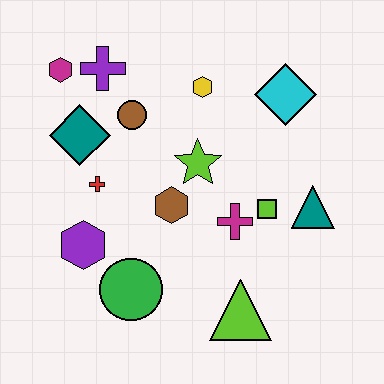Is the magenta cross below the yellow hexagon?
Yes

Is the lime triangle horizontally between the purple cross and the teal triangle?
Yes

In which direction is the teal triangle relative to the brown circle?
The teal triangle is to the right of the brown circle.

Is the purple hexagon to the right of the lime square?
No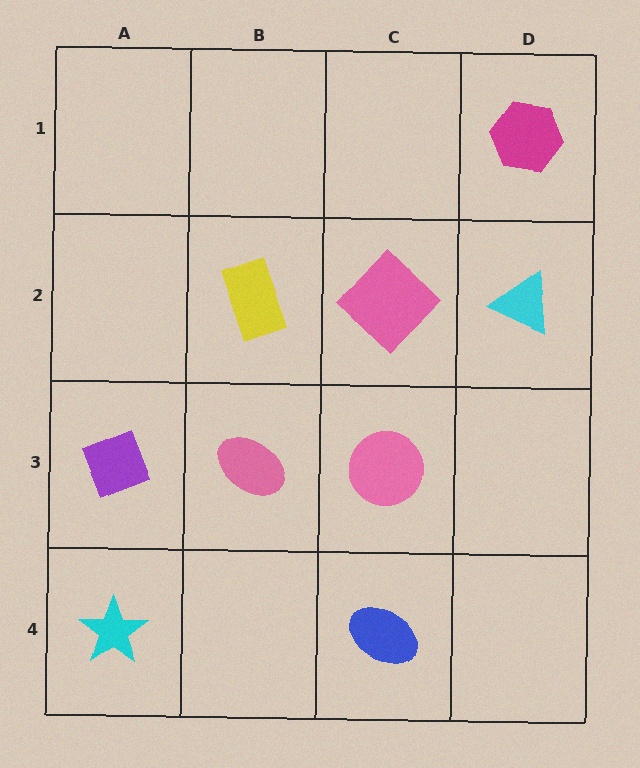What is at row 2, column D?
A cyan triangle.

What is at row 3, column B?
A pink ellipse.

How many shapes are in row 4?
2 shapes.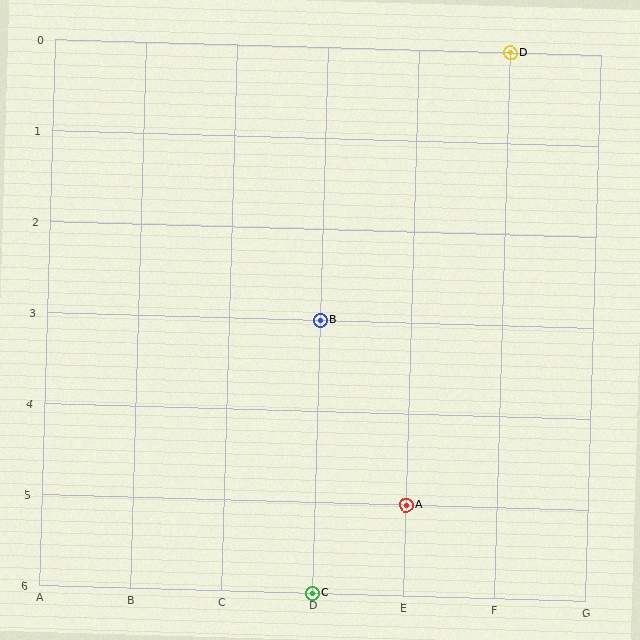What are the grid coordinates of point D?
Point D is at grid coordinates (F, 0).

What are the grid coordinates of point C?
Point C is at grid coordinates (D, 6).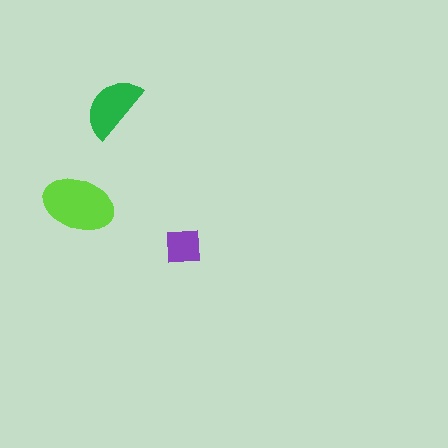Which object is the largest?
The lime ellipse.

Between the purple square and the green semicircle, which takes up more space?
The green semicircle.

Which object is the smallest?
The purple square.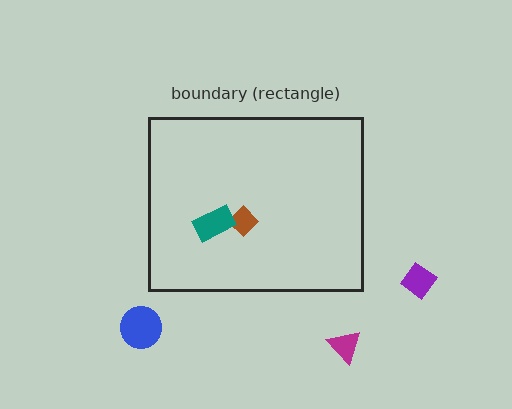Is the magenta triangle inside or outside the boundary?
Outside.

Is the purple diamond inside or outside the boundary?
Outside.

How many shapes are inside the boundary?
2 inside, 3 outside.